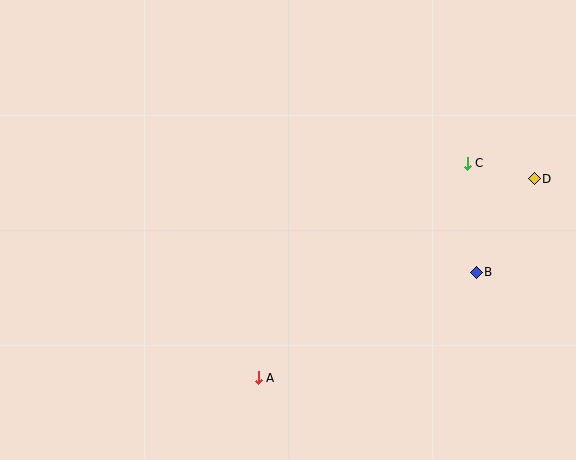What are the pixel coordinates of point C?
Point C is at (467, 163).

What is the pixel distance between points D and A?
The distance between D and A is 340 pixels.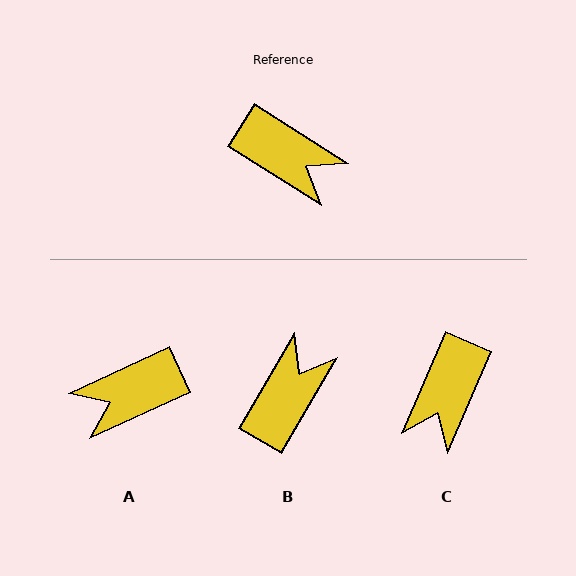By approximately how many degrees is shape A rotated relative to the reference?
Approximately 123 degrees clockwise.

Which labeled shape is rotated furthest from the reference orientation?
A, about 123 degrees away.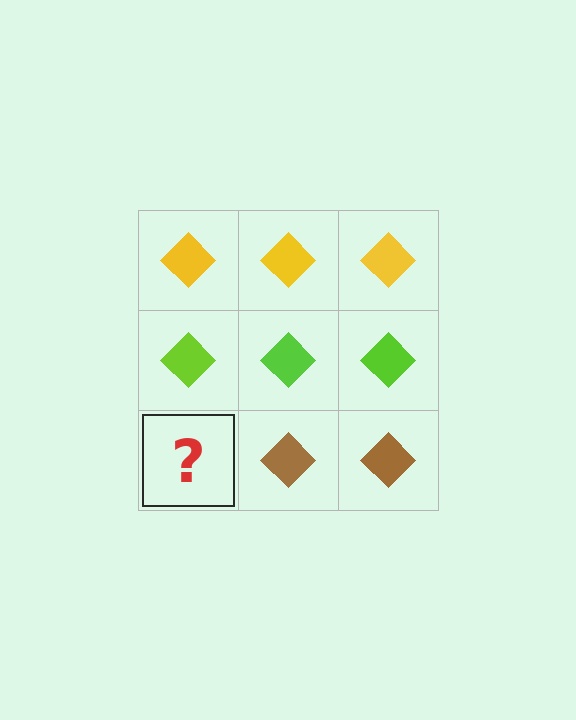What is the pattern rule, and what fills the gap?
The rule is that each row has a consistent color. The gap should be filled with a brown diamond.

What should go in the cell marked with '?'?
The missing cell should contain a brown diamond.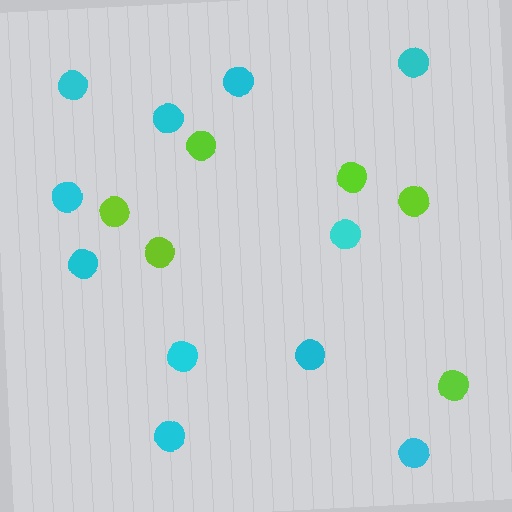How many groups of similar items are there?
There are 2 groups: one group of cyan circles (11) and one group of lime circles (6).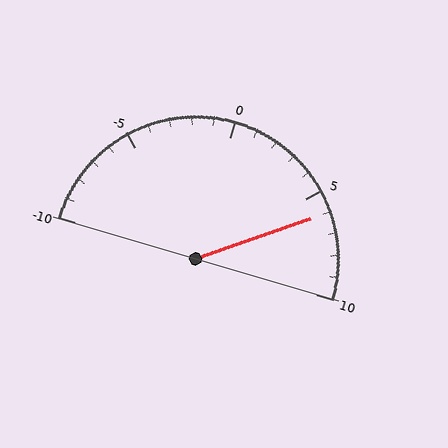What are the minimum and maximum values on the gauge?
The gauge ranges from -10 to 10.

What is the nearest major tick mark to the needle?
The nearest major tick mark is 5.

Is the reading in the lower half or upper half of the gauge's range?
The reading is in the upper half of the range (-10 to 10).